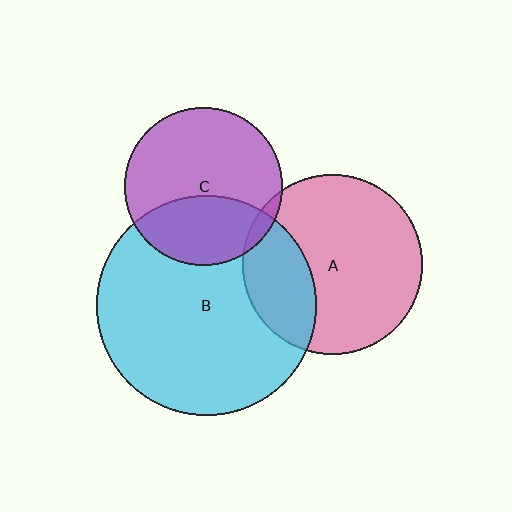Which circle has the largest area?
Circle B (cyan).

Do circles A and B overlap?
Yes.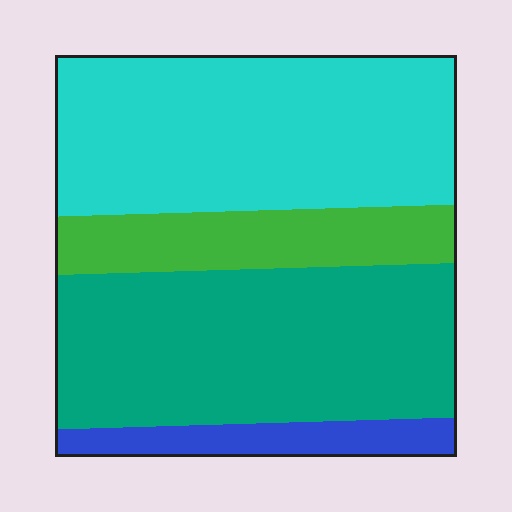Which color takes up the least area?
Blue, at roughly 10%.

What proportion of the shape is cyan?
Cyan covers around 40% of the shape.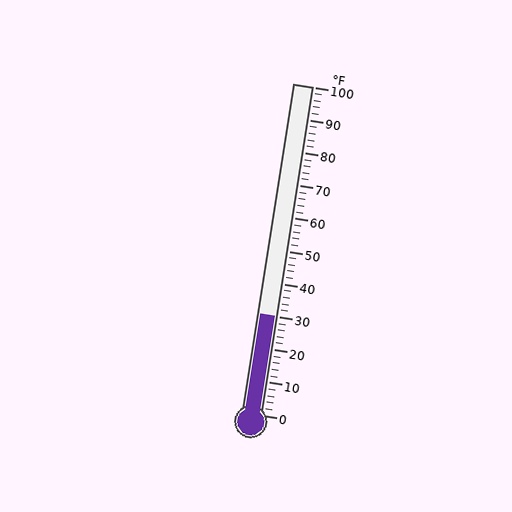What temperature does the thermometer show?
The thermometer shows approximately 30°F.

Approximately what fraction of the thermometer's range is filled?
The thermometer is filled to approximately 30% of its range.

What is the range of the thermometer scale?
The thermometer scale ranges from 0°F to 100°F.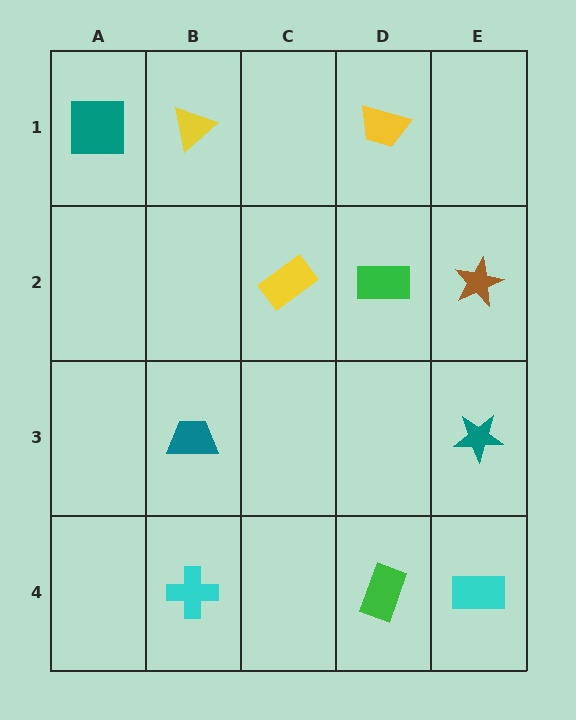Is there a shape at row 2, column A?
No, that cell is empty.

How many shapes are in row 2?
3 shapes.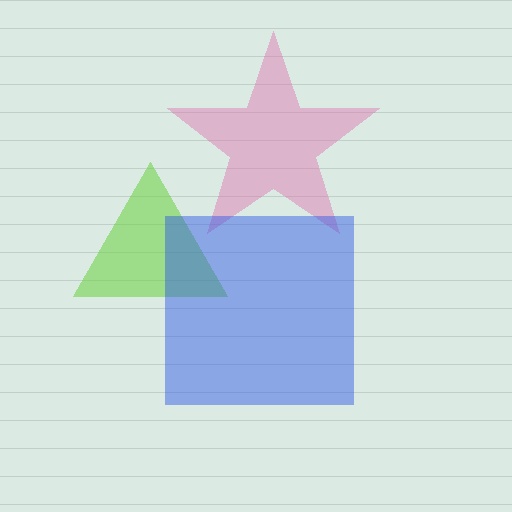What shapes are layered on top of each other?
The layered shapes are: a pink star, a lime triangle, a blue square.